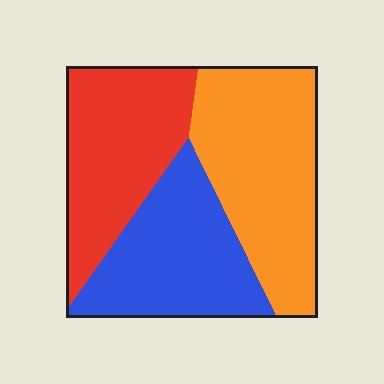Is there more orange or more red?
Orange.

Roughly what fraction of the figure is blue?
Blue covers roughly 30% of the figure.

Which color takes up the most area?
Orange, at roughly 40%.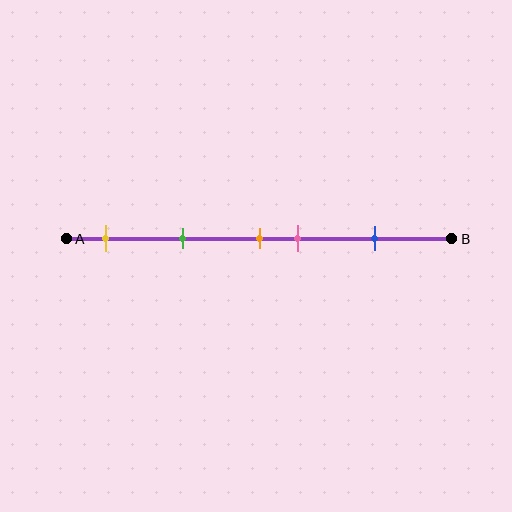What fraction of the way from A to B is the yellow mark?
The yellow mark is approximately 10% (0.1) of the way from A to B.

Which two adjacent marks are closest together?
The orange and pink marks are the closest adjacent pair.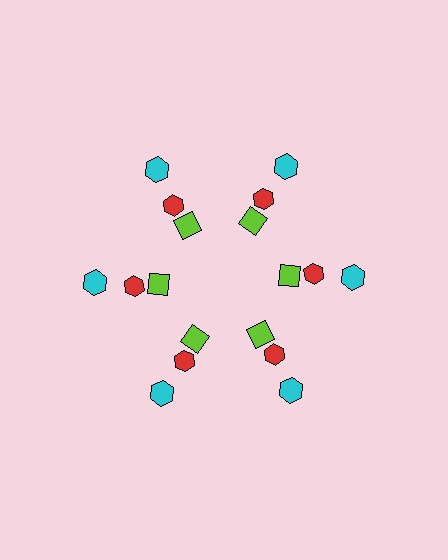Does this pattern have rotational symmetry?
Yes, this pattern has 6-fold rotational symmetry. It looks the same after rotating 60 degrees around the center.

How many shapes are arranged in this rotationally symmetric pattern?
There are 18 shapes, arranged in 6 groups of 3.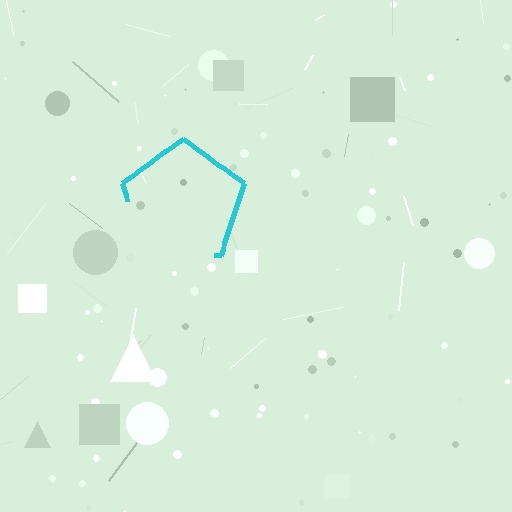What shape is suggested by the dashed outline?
The dashed outline suggests a pentagon.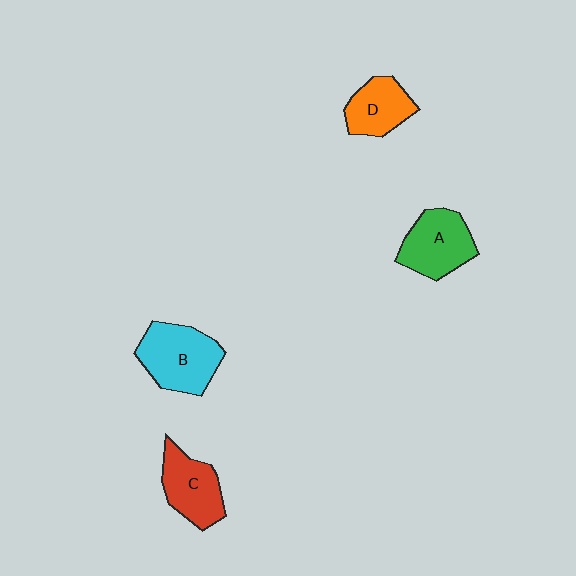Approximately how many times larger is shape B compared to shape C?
Approximately 1.3 times.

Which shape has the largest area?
Shape B (cyan).